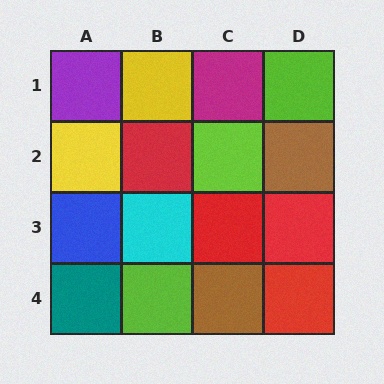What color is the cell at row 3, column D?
Red.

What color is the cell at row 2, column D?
Brown.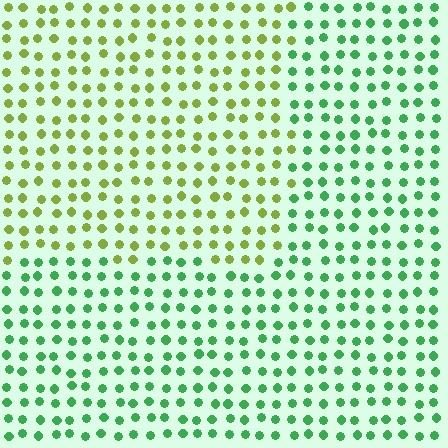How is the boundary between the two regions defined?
The boundary is defined purely by a slight shift in hue (about 50 degrees). Spacing, size, and orientation are identical on both sides.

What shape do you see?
I see a rectangle.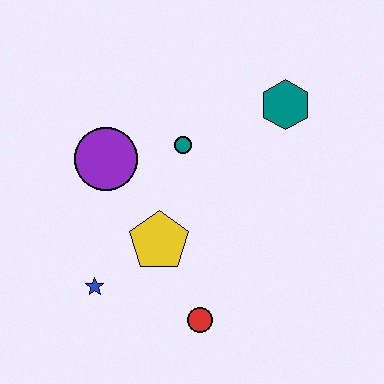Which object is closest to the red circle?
The yellow pentagon is closest to the red circle.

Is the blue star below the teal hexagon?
Yes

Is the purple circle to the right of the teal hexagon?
No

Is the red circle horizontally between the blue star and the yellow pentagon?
No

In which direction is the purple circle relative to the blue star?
The purple circle is above the blue star.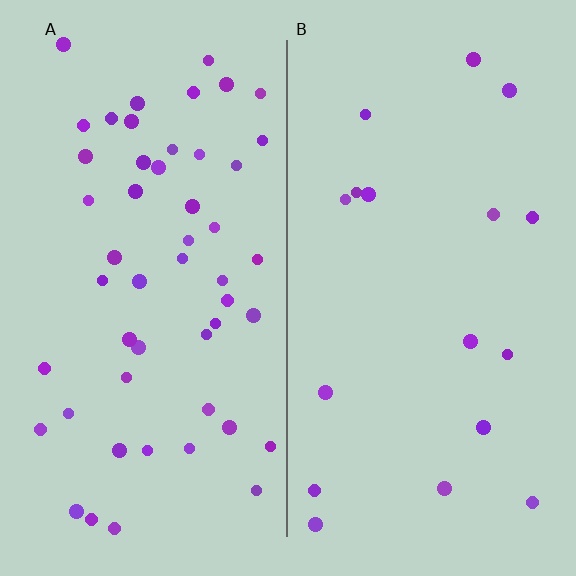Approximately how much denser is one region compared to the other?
Approximately 3.0× — region A over region B.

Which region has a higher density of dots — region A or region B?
A (the left).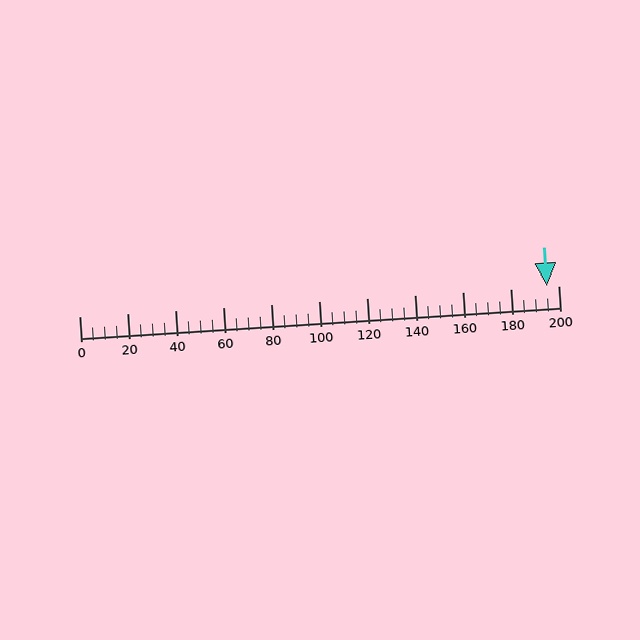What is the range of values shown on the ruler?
The ruler shows values from 0 to 200.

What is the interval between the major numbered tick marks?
The major tick marks are spaced 20 units apart.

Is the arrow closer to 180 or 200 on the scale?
The arrow is closer to 200.